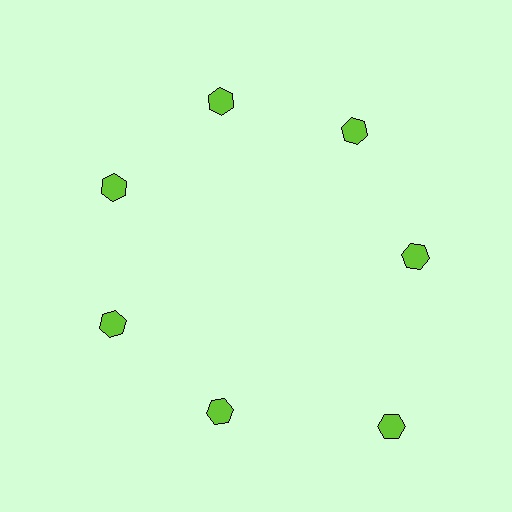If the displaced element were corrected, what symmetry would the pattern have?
It would have 7-fold rotational symmetry — the pattern would map onto itself every 51 degrees.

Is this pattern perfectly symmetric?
No. The 7 lime hexagons are arranged in a ring, but one element near the 5 o'clock position is pushed outward from the center, breaking the 7-fold rotational symmetry.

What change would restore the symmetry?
The symmetry would be restored by moving it inward, back onto the ring so that all 7 hexagons sit at equal angles and equal distance from the center.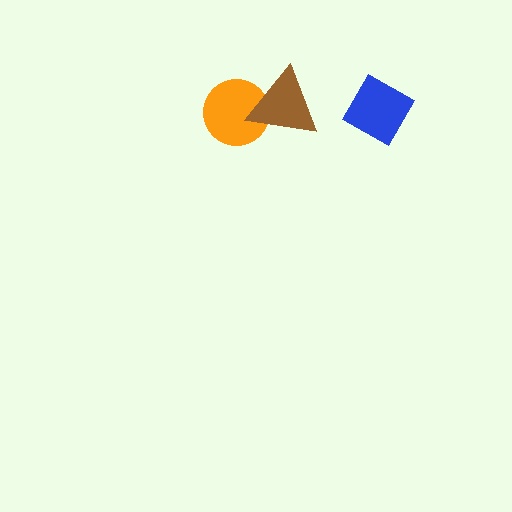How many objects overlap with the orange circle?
1 object overlaps with the orange circle.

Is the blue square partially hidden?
No, no other shape covers it.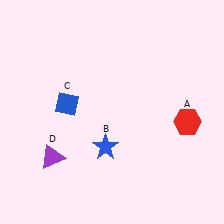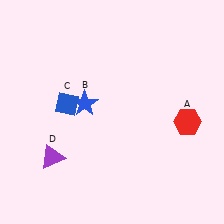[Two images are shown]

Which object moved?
The blue star (B) moved up.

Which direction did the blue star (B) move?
The blue star (B) moved up.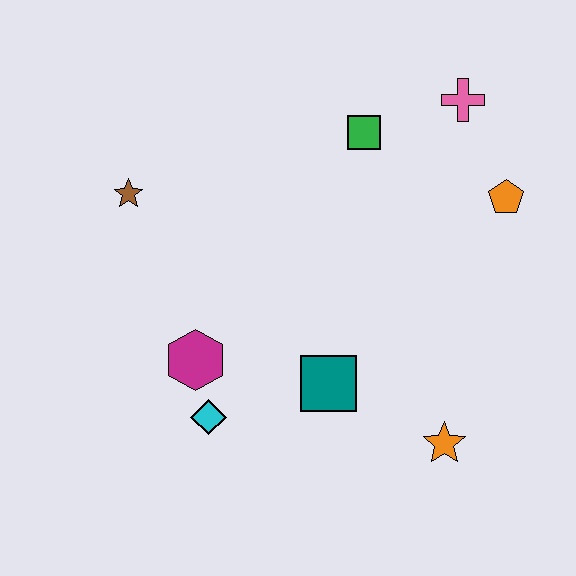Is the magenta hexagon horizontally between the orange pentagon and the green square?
No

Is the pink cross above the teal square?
Yes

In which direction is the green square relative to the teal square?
The green square is above the teal square.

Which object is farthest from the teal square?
The pink cross is farthest from the teal square.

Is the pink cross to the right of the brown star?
Yes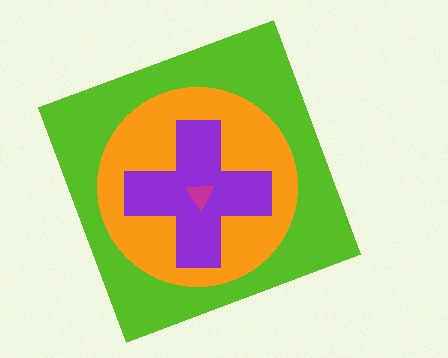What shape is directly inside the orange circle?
The purple cross.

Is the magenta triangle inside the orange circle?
Yes.